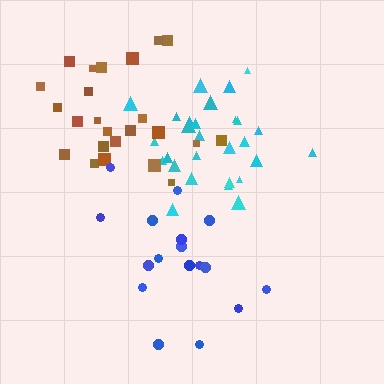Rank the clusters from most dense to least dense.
cyan, brown, blue.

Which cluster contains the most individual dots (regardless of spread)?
Cyan (28).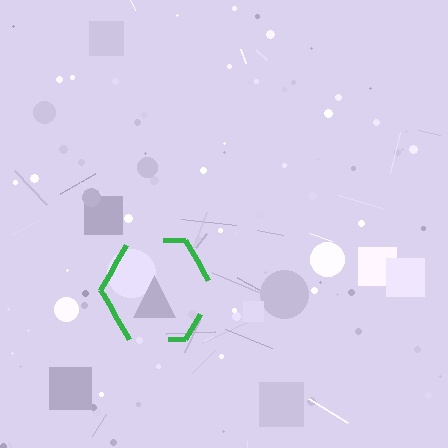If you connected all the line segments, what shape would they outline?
They would outline a hexagon.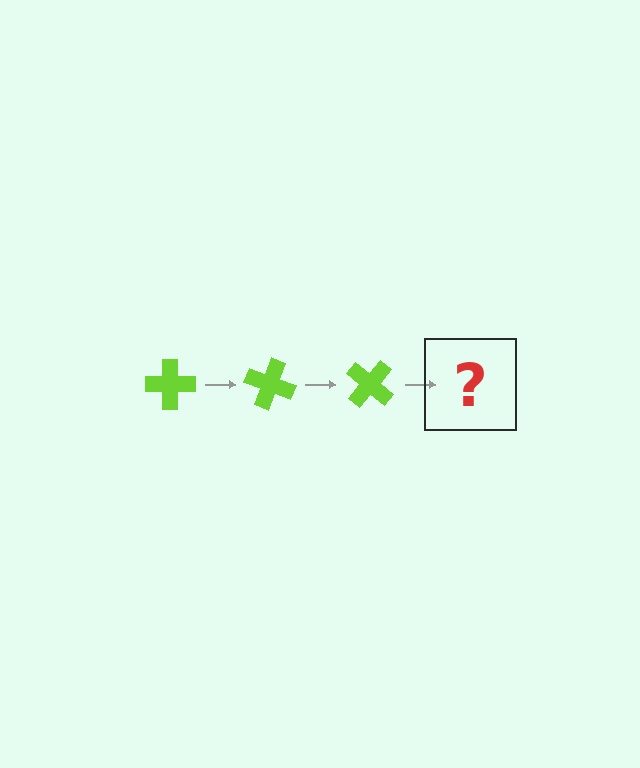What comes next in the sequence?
The next element should be a lime cross rotated 60 degrees.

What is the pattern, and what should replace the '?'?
The pattern is that the cross rotates 20 degrees each step. The '?' should be a lime cross rotated 60 degrees.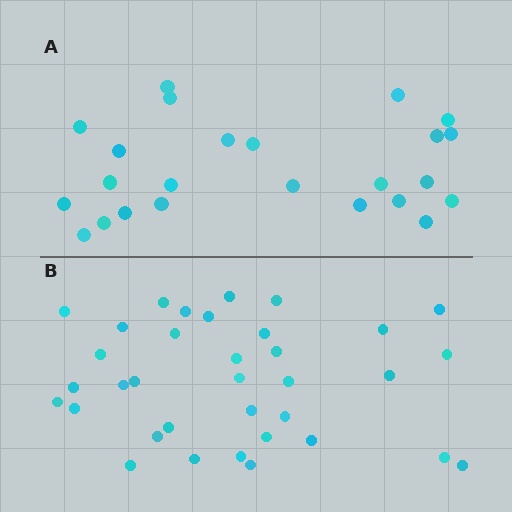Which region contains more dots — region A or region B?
Region B (the bottom region) has more dots.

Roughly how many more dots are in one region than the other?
Region B has roughly 12 or so more dots than region A.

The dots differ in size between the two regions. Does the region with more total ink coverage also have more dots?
No. Region A has more total ink coverage because its dots are larger, but region B actually contains more individual dots. Total area can be misleading — the number of items is what matters here.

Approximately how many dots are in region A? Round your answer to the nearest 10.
About 20 dots. (The exact count is 24, which rounds to 20.)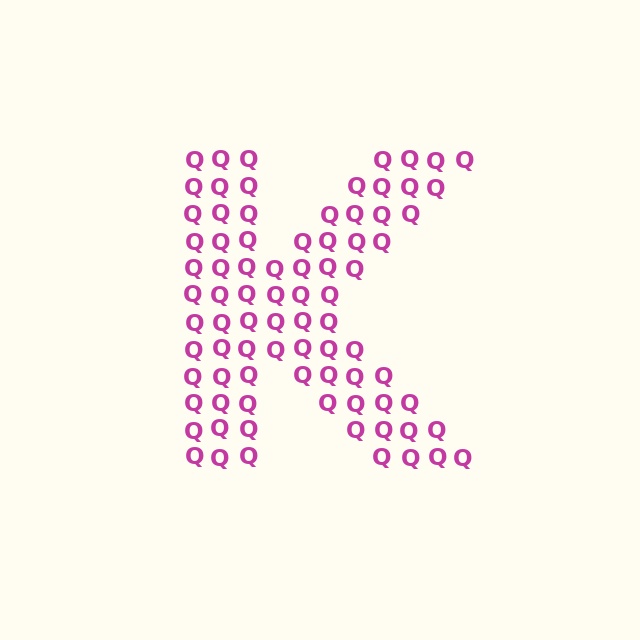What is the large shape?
The large shape is the letter K.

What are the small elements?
The small elements are letter Q's.